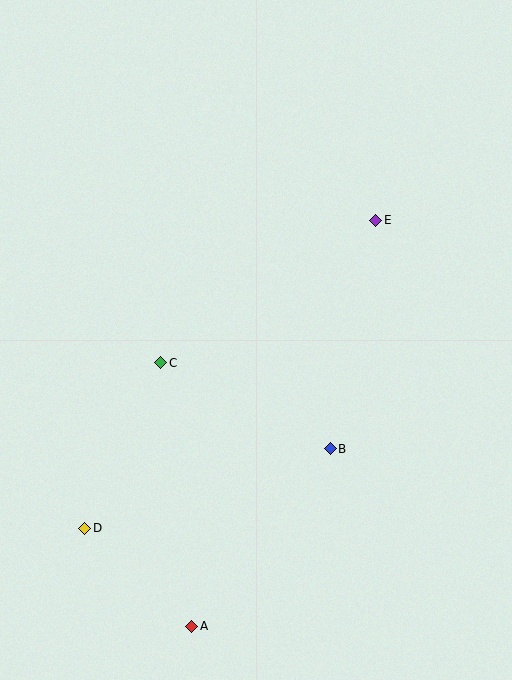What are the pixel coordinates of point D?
Point D is at (85, 528).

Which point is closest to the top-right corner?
Point E is closest to the top-right corner.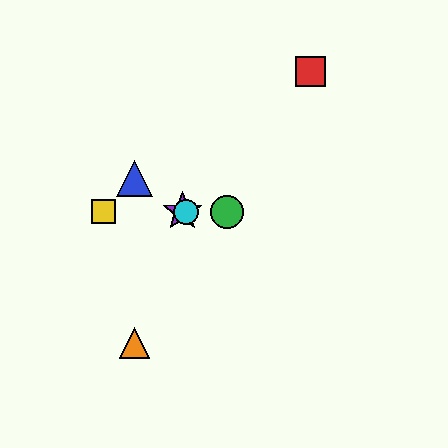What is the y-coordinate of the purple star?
The purple star is at y≈212.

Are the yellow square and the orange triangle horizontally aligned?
No, the yellow square is at y≈212 and the orange triangle is at y≈343.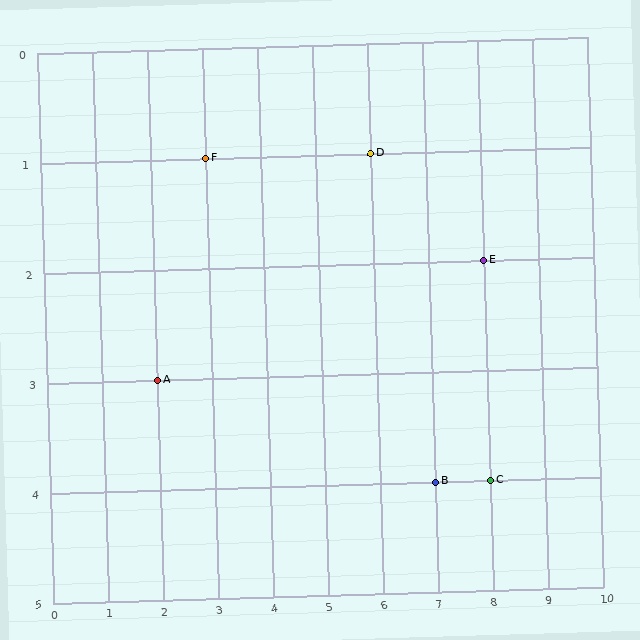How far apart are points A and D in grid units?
Points A and D are 4 columns and 2 rows apart (about 4.5 grid units diagonally).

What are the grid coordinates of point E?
Point E is at grid coordinates (8, 2).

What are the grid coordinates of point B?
Point B is at grid coordinates (7, 4).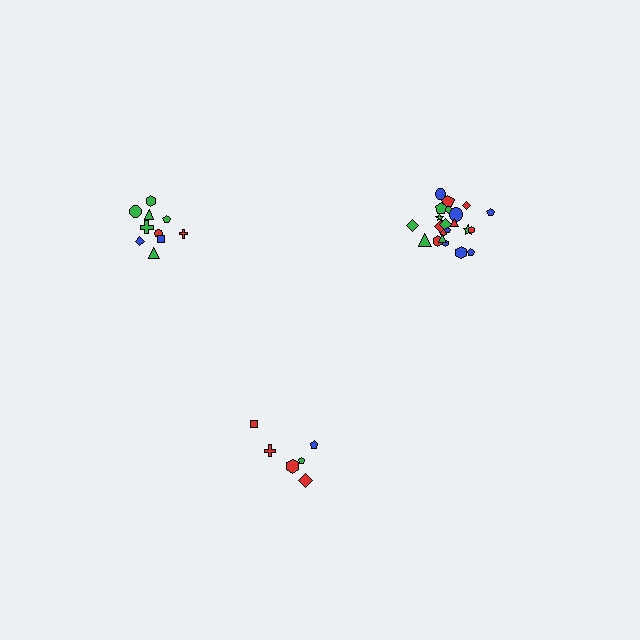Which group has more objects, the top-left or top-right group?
The top-right group.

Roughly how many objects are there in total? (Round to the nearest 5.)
Roughly 40 objects in total.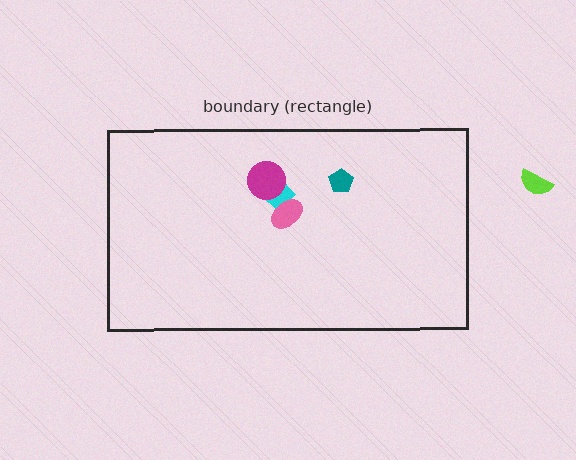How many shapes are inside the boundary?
4 inside, 1 outside.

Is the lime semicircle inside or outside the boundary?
Outside.